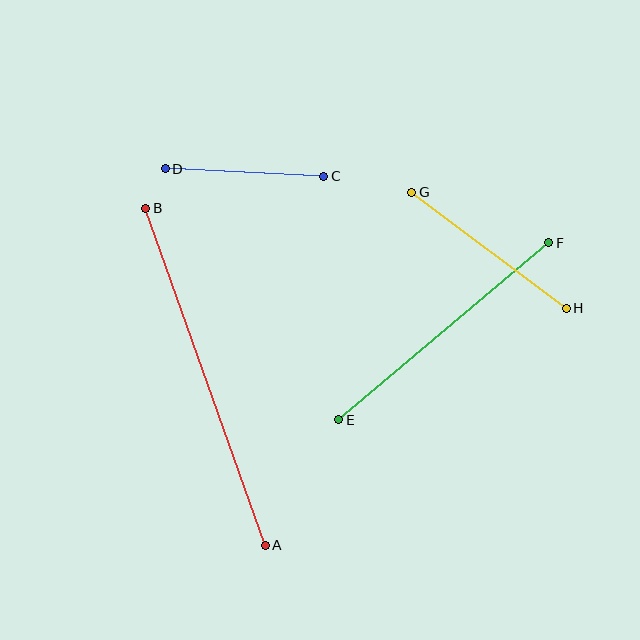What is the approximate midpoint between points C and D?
The midpoint is at approximately (245, 172) pixels.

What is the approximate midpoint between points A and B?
The midpoint is at approximately (206, 377) pixels.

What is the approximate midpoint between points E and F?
The midpoint is at approximately (444, 331) pixels.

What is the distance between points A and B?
The distance is approximately 357 pixels.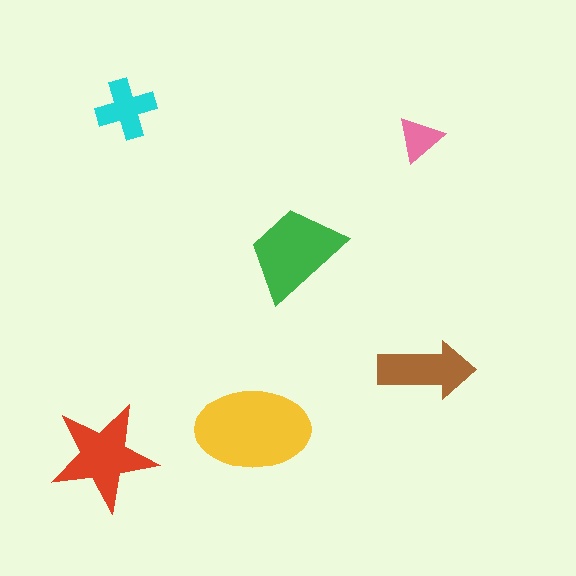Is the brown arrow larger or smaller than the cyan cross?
Larger.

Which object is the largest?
The yellow ellipse.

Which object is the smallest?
The pink triangle.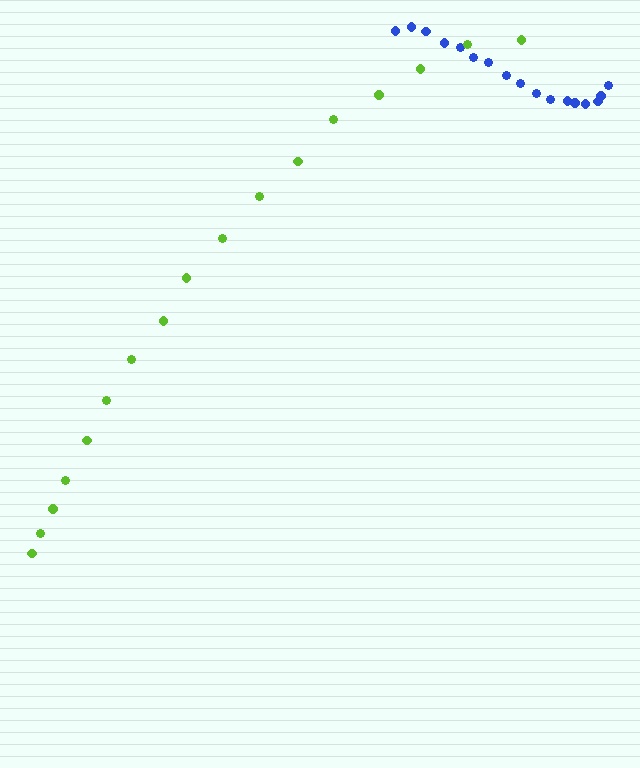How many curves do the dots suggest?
There are 2 distinct paths.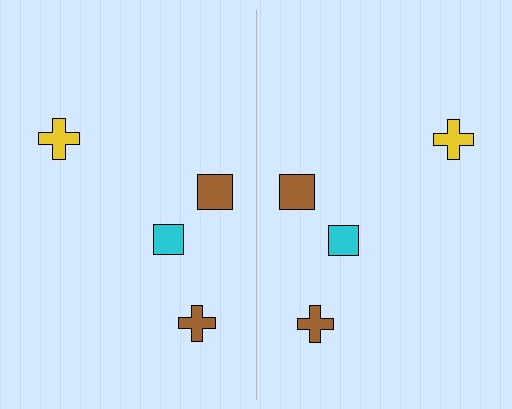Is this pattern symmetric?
Yes, this pattern has bilateral (reflection) symmetry.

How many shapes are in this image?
There are 8 shapes in this image.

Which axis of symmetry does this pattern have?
The pattern has a vertical axis of symmetry running through the center of the image.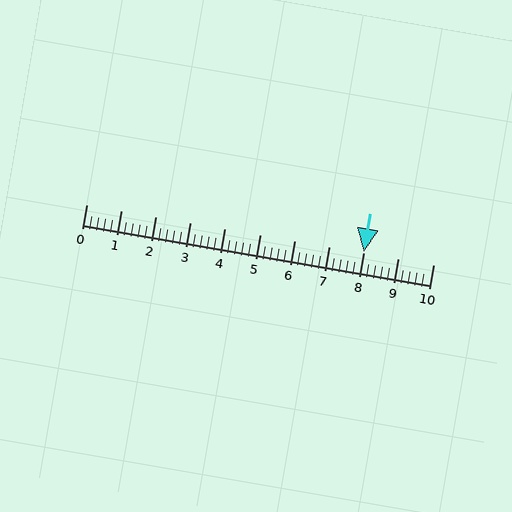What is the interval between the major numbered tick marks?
The major tick marks are spaced 1 units apart.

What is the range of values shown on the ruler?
The ruler shows values from 0 to 10.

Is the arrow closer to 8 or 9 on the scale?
The arrow is closer to 8.